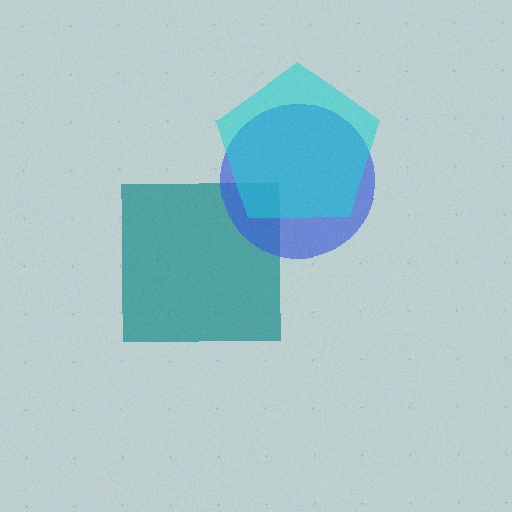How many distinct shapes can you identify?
There are 3 distinct shapes: a teal square, a blue circle, a cyan pentagon.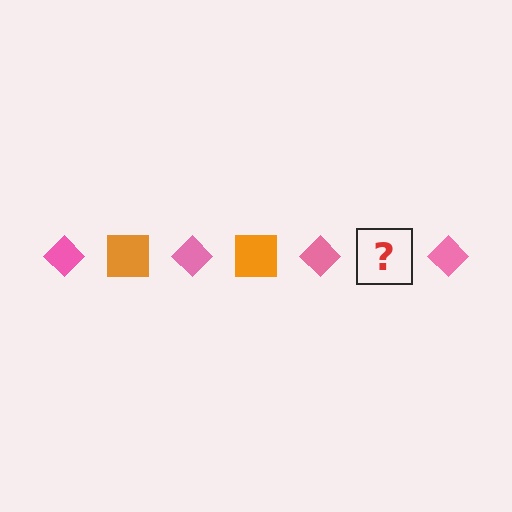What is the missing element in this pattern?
The missing element is an orange square.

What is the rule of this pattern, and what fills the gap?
The rule is that the pattern alternates between pink diamond and orange square. The gap should be filled with an orange square.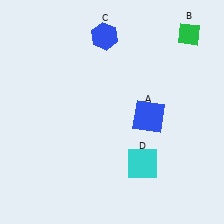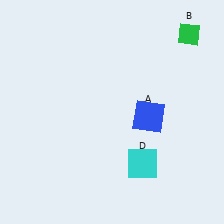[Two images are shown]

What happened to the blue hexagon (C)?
The blue hexagon (C) was removed in Image 2. It was in the top-left area of Image 1.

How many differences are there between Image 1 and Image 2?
There is 1 difference between the two images.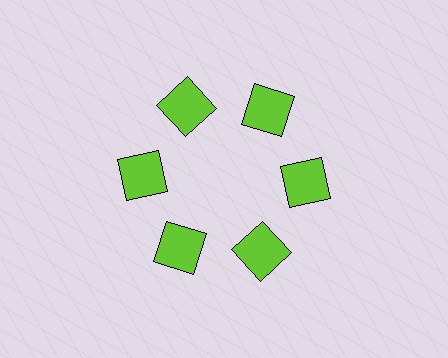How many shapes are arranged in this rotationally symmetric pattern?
There are 6 shapes, arranged in 6 groups of 1.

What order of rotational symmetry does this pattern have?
This pattern has 6-fold rotational symmetry.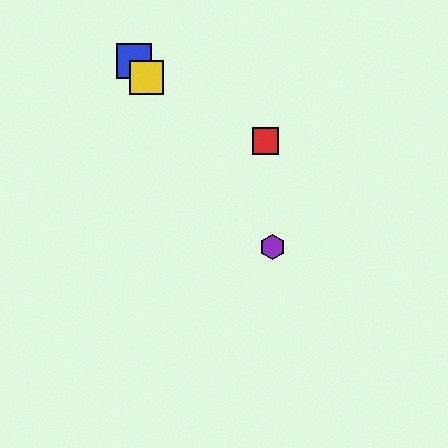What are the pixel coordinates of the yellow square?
The yellow square is at (146, 77).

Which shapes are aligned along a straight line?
The blue square, the green hexagon, the yellow square, the purple hexagon are aligned along a straight line.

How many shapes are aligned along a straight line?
4 shapes (the blue square, the green hexagon, the yellow square, the purple hexagon) are aligned along a straight line.